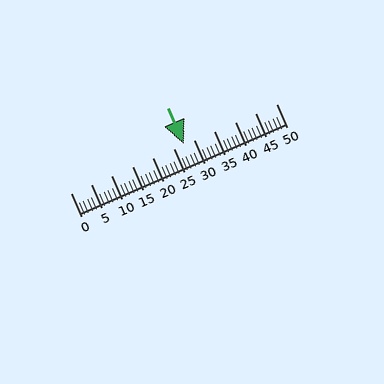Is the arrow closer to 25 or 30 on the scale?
The arrow is closer to 30.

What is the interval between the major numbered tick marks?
The major tick marks are spaced 5 units apart.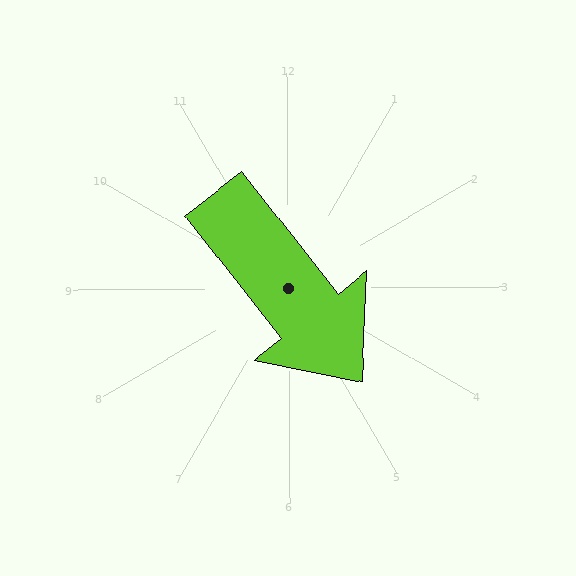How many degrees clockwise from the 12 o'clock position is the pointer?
Approximately 142 degrees.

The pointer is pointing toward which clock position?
Roughly 5 o'clock.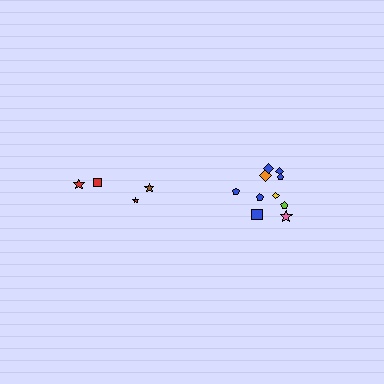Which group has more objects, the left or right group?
The right group.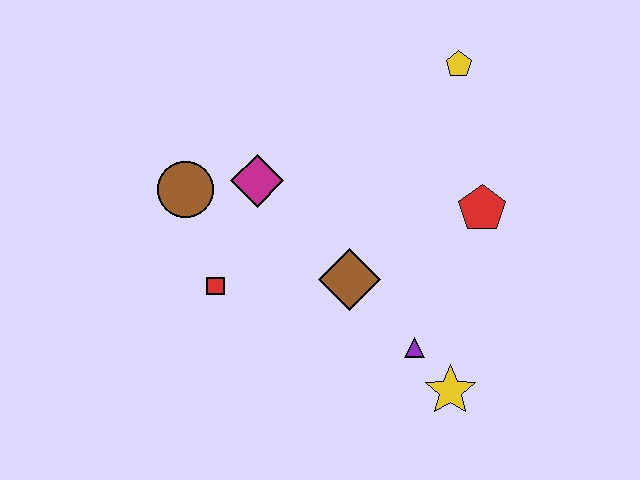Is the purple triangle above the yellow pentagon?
No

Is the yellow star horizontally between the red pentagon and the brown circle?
Yes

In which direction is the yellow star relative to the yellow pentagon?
The yellow star is below the yellow pentagon.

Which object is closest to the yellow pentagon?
The red pentagon is closest to the yellow pentagon.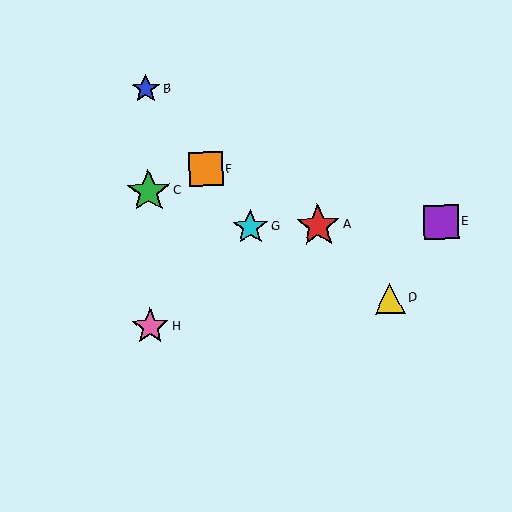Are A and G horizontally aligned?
Yes, both are at y≈226.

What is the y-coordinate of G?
Object G is at y≈228.